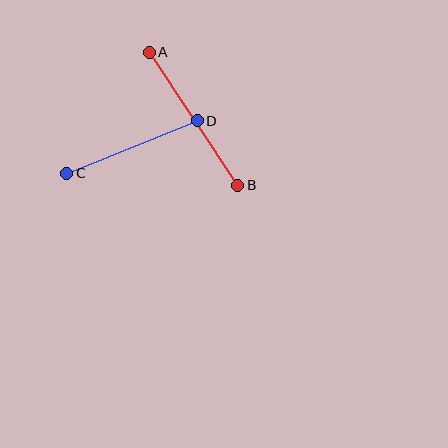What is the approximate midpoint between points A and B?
The midpoint is at approximately (193, 119) pixels.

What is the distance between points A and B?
The distance is approximately 160 pixels.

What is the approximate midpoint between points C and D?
The midpoint is at approximately (132, 147) pixels.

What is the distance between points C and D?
The distance is approximately 141 pixels.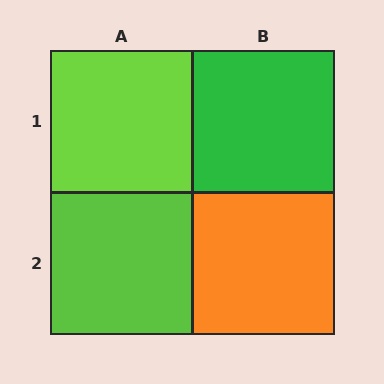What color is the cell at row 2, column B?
Orange.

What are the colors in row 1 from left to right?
Lime, green.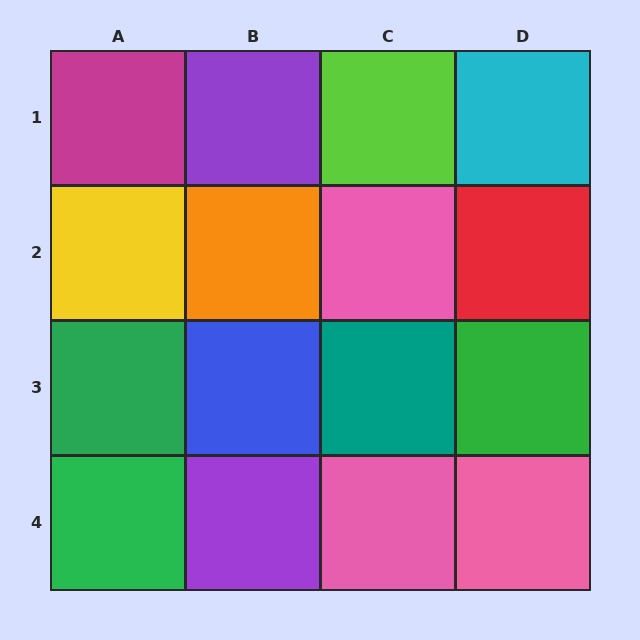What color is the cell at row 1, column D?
Cyan.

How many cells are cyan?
1 cell is cyan.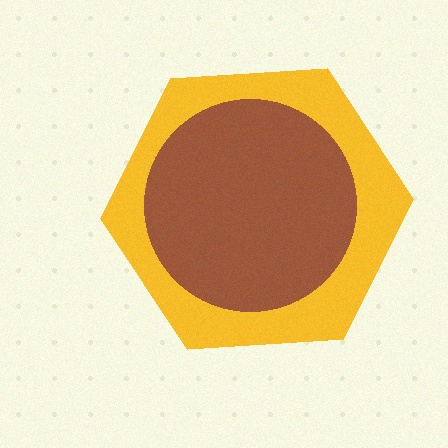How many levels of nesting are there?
2.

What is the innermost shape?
The brown circle.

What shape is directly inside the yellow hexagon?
The brown circle.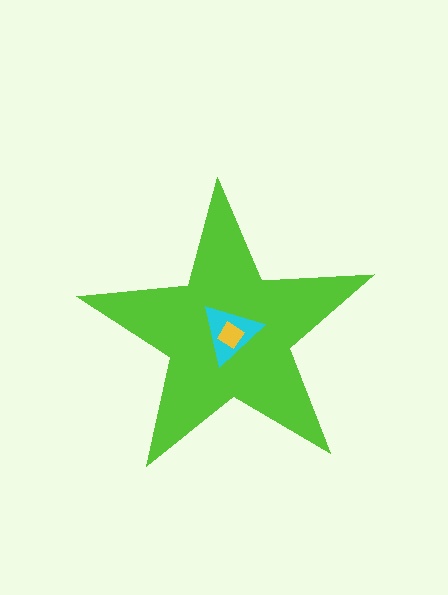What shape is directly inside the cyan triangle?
The yellow diamond.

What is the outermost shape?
The lime star.